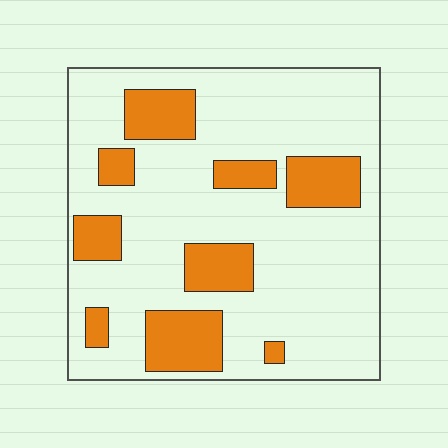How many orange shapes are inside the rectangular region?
9.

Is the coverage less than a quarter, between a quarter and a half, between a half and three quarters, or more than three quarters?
Less than a quarter.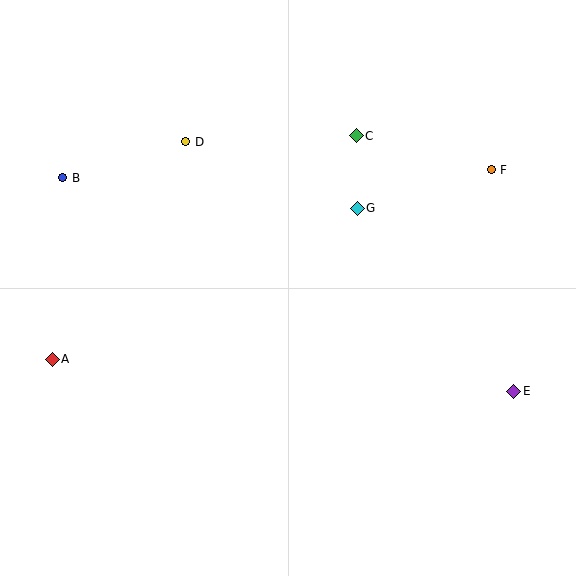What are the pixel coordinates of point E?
Point E is at (514, 391).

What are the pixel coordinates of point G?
Point G is at (357, 208).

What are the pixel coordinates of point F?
Point F is at (491, 170).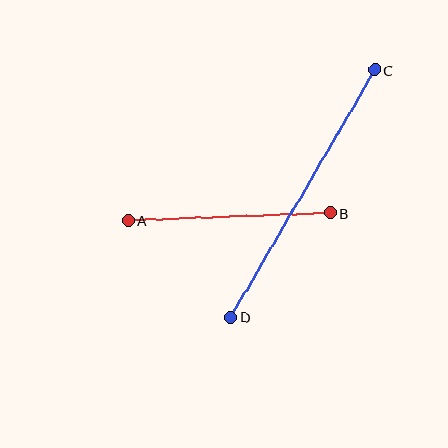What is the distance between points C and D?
The distance is approximately 286 pixels.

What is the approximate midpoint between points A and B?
The midpoint is at approximately (229, 217) pixels.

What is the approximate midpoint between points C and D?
The midpoint is at approximately (303, 194) pixels.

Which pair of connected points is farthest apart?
Points C and D are farthest apart.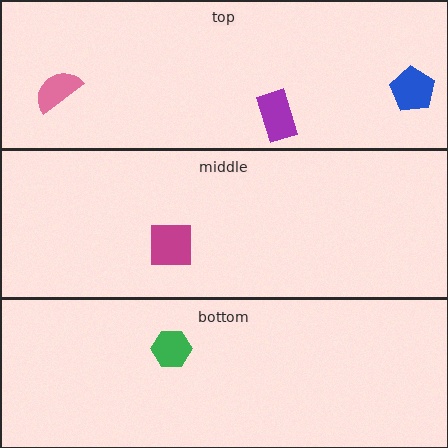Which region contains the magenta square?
The middle region.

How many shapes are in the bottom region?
1.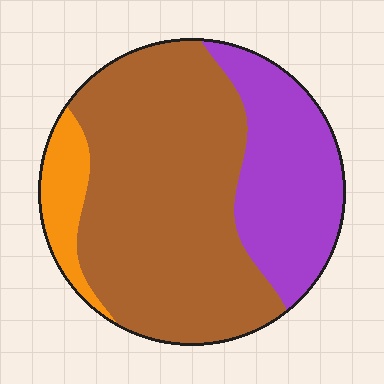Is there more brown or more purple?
Brown.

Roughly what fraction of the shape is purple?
Purple covers roughly 30% of the shape.